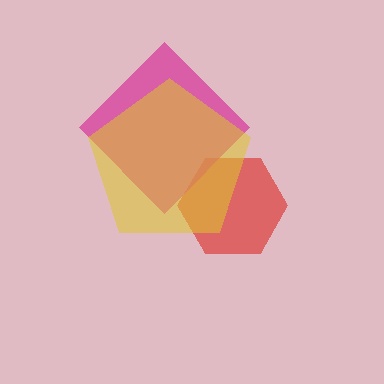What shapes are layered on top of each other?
The layered shapes are: a red hexagon, a magenta diamond, a yellow pentagon.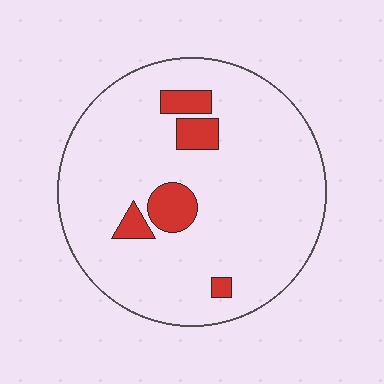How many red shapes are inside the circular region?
5.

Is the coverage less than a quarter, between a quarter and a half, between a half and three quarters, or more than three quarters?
Less than a quarter.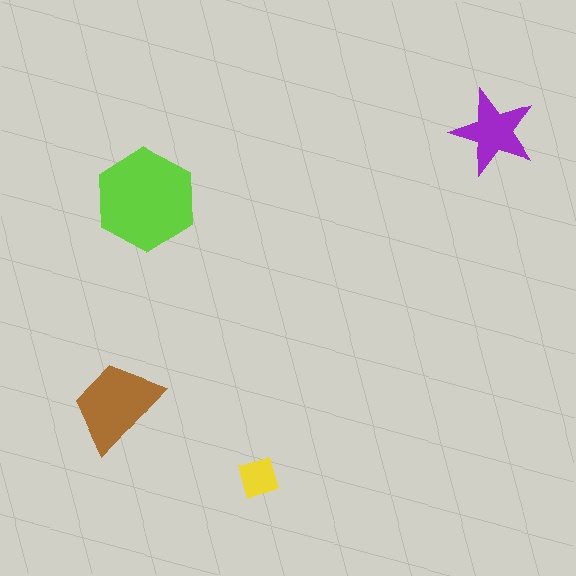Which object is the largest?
The lime hexagon.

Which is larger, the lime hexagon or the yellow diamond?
The lime hexagon.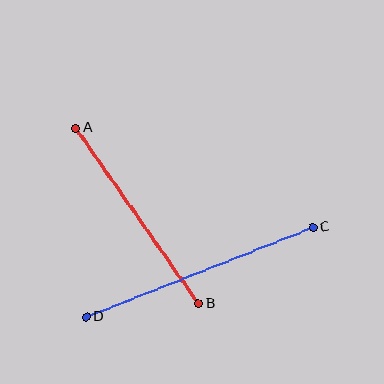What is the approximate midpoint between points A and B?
The midpoint is at approximately (137, 216) pixels.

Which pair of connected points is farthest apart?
Points C and D are farthest apart.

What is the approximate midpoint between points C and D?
The midpoint is at approximately (200, 272) pixels.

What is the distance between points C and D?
The distance is approximately 243 pixels.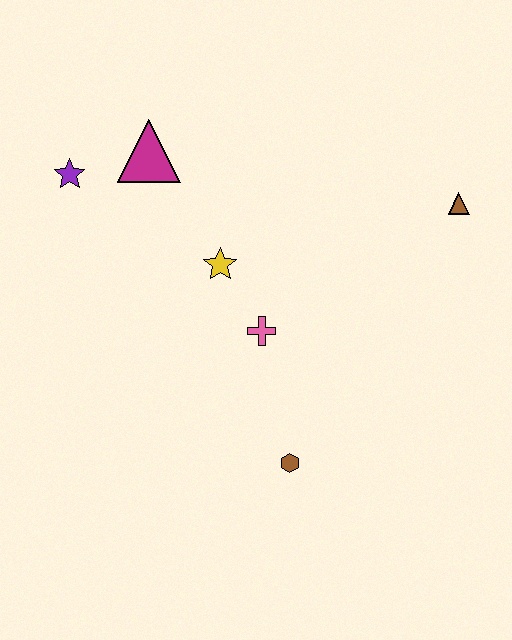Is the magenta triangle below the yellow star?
No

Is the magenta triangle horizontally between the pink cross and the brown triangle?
No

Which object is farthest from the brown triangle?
The purple star is farthest from the brown triangle.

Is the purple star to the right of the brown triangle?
No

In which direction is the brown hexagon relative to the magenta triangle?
The brown hexagon is below the magenta triangle.